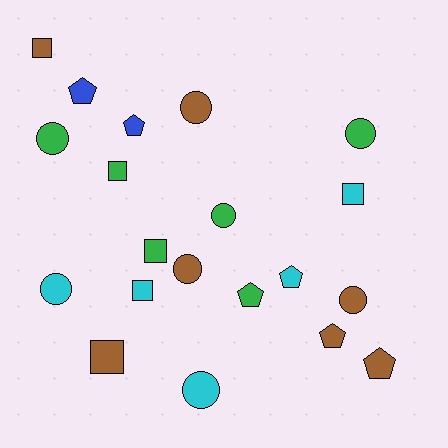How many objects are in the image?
There are 20 objects.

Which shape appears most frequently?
Circle, with 8 objects.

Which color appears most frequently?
Brown, with 7 objects.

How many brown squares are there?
There are 2 brown squares.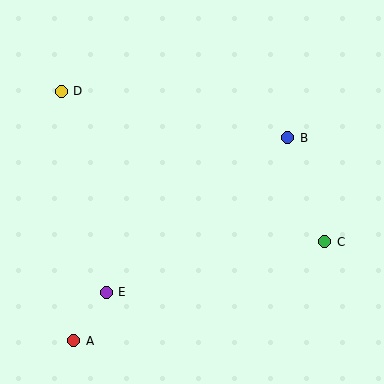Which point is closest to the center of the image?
Point B at (288, 138) is closest to the center.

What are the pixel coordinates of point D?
Point D is at (61, 91).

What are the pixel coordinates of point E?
Point E is at (106, 292).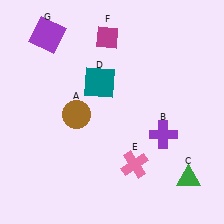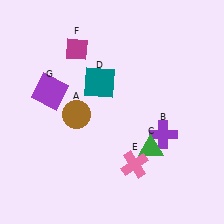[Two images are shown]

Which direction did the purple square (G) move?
The purple square (G) moved down.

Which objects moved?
The objects that moved are: the green triangle (C), the magenta diamond (F), the purple square (G).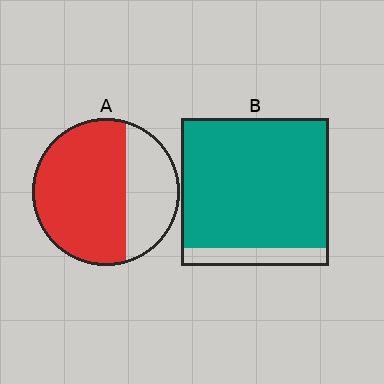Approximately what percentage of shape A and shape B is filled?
A is approximately 65% and B is approximately 90%.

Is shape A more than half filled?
Yes.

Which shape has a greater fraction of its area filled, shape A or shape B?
Shape B.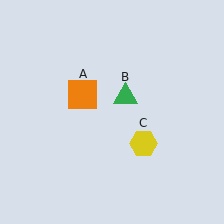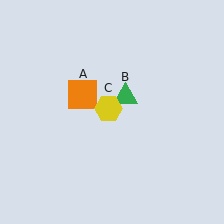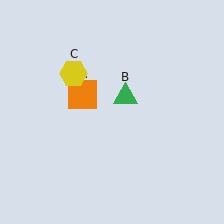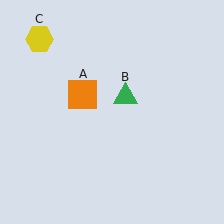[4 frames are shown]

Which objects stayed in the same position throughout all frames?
Orange square (object A) and green triangle (object B) remained stationary.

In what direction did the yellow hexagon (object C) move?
The yellow hexagon (object C) moved up and to the left.